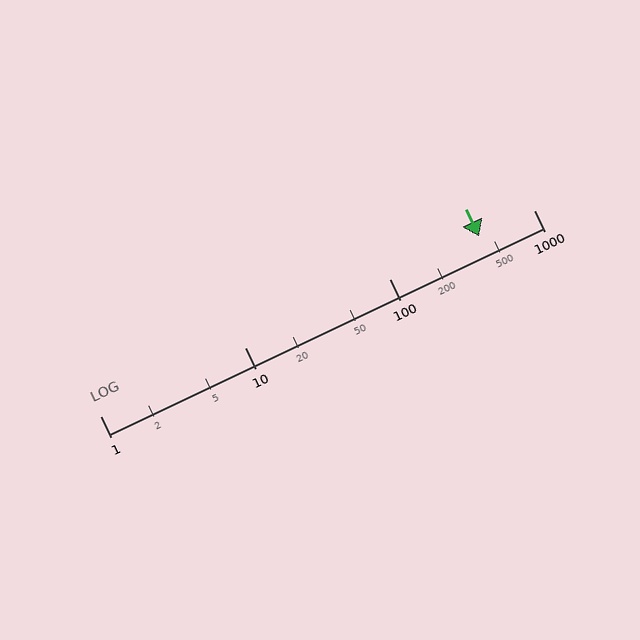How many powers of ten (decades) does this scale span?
The scale spans 3 decades, from 1 to 1000.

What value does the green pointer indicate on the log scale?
The pointer indicates approximately 420.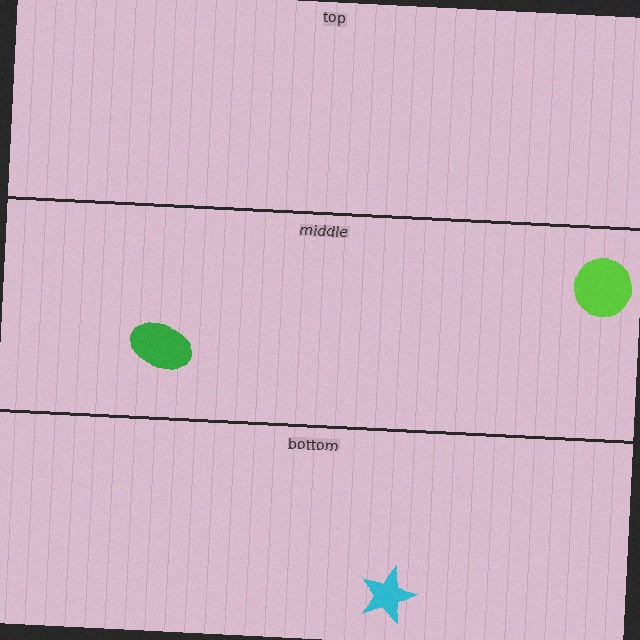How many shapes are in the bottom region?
1.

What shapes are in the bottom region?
The cyan star.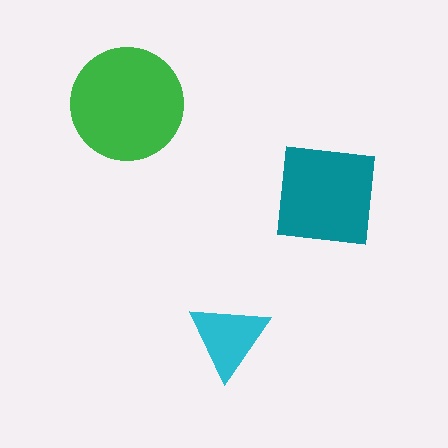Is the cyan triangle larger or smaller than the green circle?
Smaller.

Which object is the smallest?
The cyan triangle.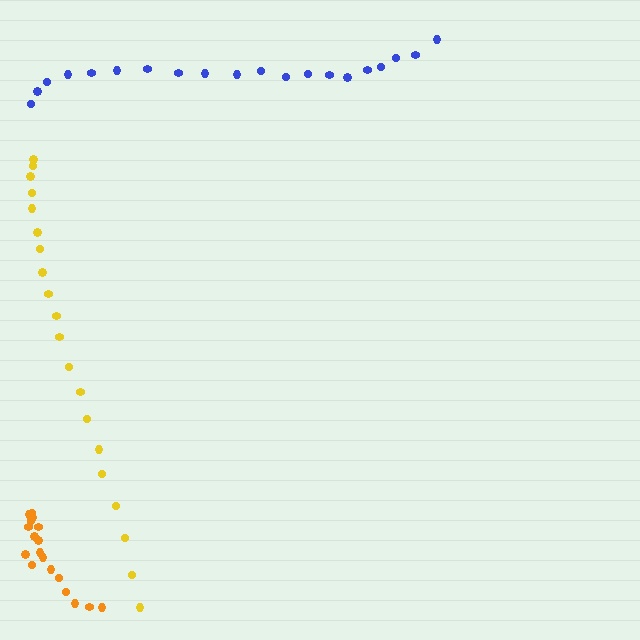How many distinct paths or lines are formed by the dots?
There are 3 distinct paths.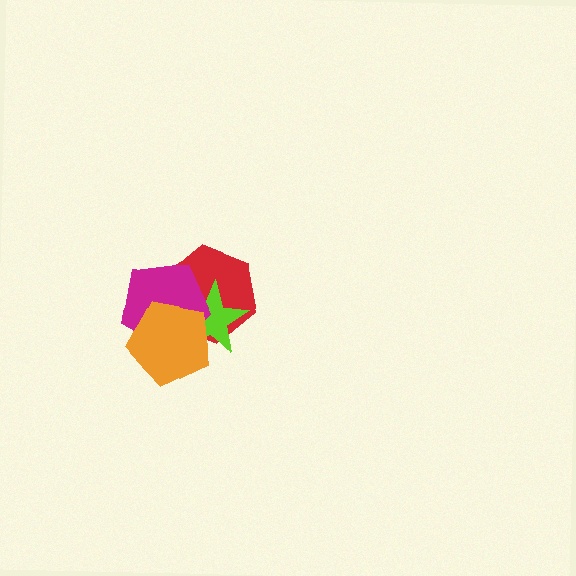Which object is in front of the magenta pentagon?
The orange pentagon is in front of the magenta pentagon.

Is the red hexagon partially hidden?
Yes, it is partially covered by another shape.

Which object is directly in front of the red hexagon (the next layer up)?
The lime star is directly in front of the red hexagon.